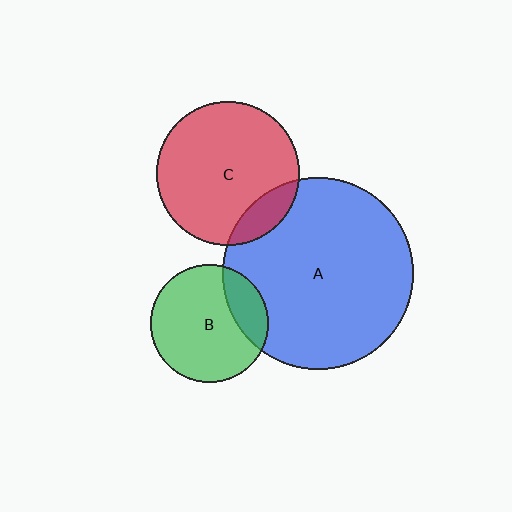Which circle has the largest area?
Circle A (blue).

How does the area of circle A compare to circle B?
Approximately 2.7 times.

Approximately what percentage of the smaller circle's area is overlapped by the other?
Approximately 15%.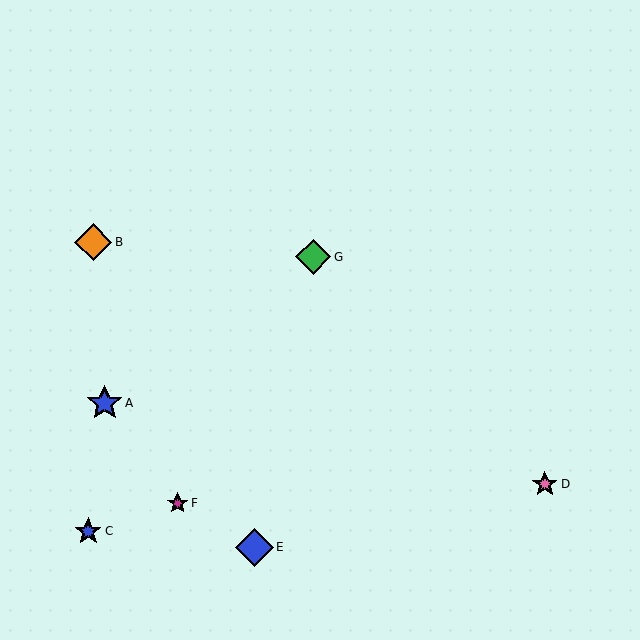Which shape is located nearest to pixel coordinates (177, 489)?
The magenta star (labeled F) at (178, 503) is nearest to that location.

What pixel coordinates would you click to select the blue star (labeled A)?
Click at (105, 403) to select the blue star A.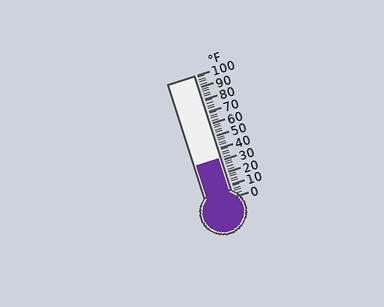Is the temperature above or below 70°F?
The temperature is below 70°F.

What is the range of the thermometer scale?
The thermometer scale ranges from 0°F to 100°F.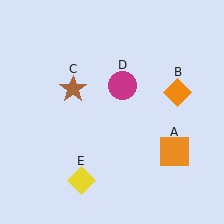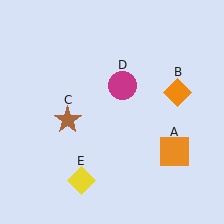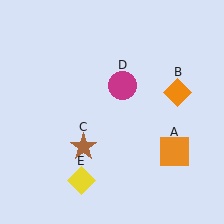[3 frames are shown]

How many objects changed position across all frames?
1 object changed position: brown star (object C).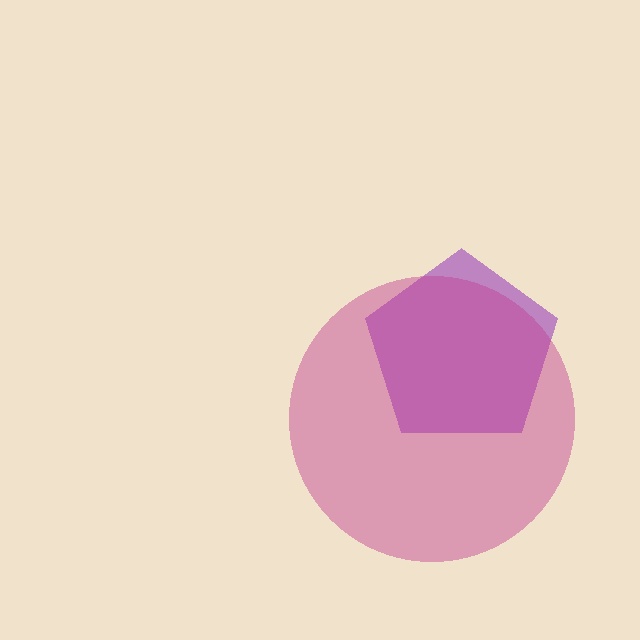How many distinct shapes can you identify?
There are 2 distinct shapes: a purple pentagon, a magenta circle.